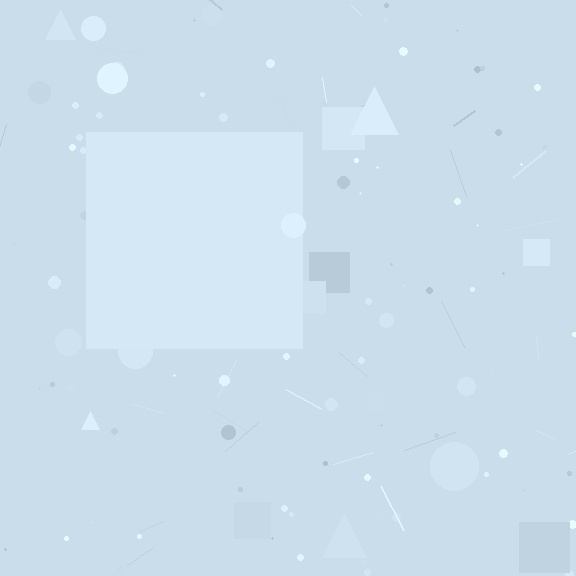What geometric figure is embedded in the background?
A square is embedded in the background.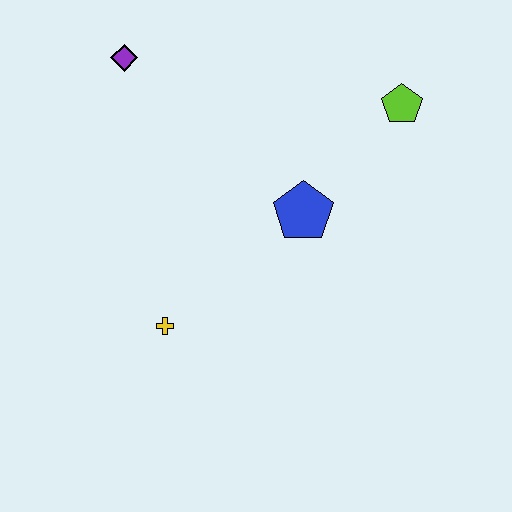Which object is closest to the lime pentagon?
The blue pentagon is closest to the lime pentagon.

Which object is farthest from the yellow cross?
The lime pentagon is farthest from the yellow cross.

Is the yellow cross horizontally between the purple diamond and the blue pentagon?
Yes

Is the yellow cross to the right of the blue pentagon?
No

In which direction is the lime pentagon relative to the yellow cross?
The lime pentagon is to the right of the yellow cross.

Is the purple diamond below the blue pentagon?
No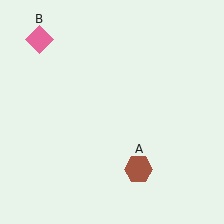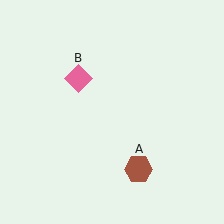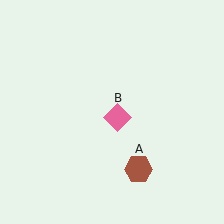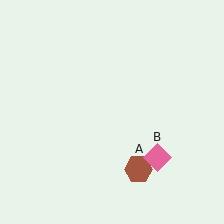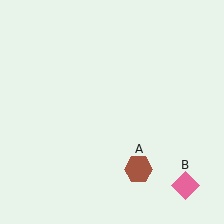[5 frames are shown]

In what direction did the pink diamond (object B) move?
The pink diamond (object B) moved down and to the right.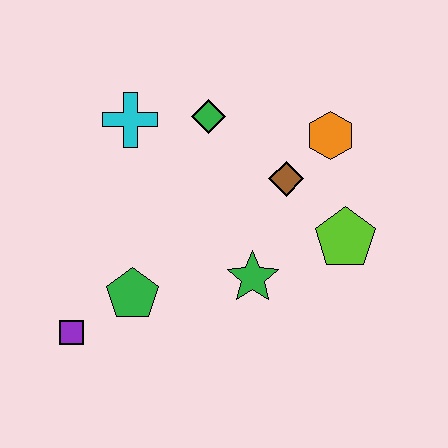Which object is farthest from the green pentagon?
The orange hexagon is farthest from the green pentagon.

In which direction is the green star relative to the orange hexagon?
The green star is below the orange hexagon.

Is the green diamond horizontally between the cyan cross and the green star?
Yes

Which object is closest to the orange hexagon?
The brown diamond is closest to the orange hexagon.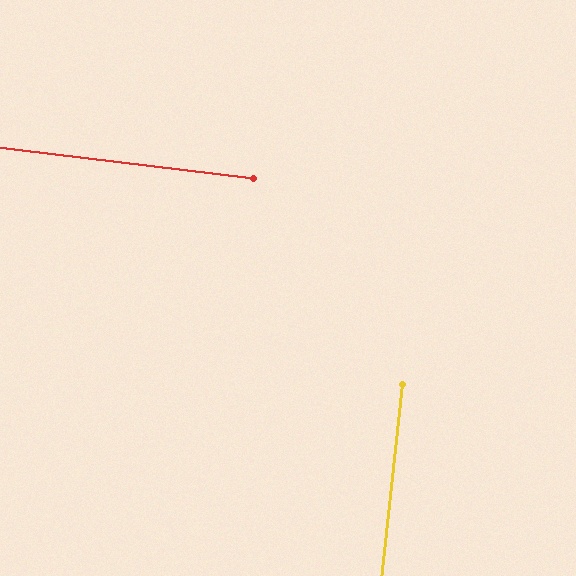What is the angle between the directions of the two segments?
Approximately 89 degrees.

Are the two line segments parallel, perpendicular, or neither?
Perpendicular — they meet at approximately 89°.